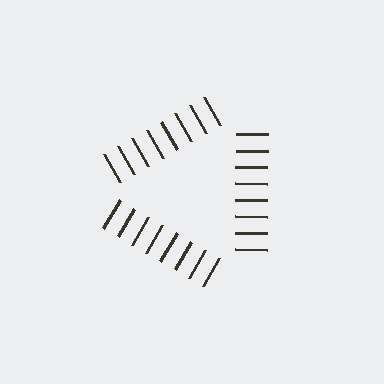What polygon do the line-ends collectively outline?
An illusory triangle — the line segments terminate on its edges but no continuous stroke is drawn.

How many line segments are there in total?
24 — 8 along each of the 3 edges.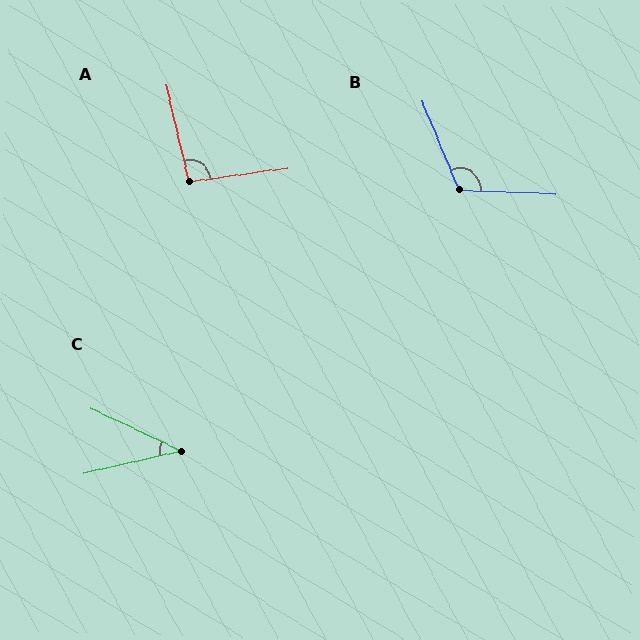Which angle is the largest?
B, at approximately 115 degrees.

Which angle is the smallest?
C, at approximately 38 degrees.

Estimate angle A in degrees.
Approximately 95 degrees.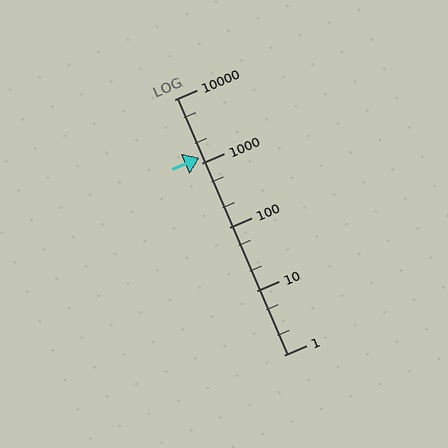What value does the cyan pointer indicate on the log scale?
The pointer indicates approximately 1200.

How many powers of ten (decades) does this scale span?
The scale spans 4 decades, from 1 to 10000.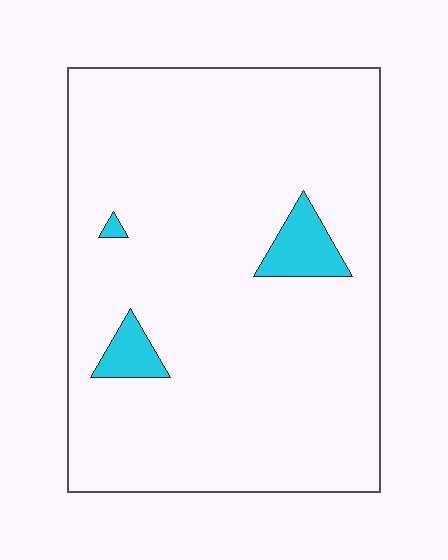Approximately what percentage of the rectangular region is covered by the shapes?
Approximately 5%.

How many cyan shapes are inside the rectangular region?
3.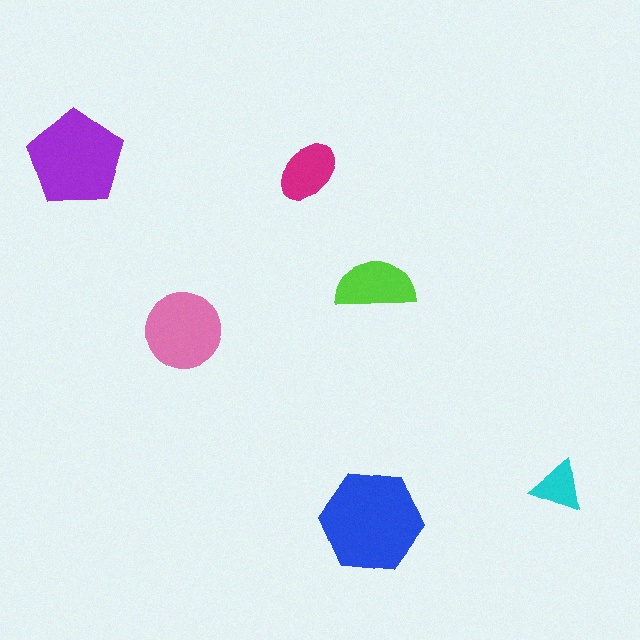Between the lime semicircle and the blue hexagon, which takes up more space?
The blue hexagon.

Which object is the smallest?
The cyan triangle.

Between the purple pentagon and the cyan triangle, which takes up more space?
The purple pentagon.